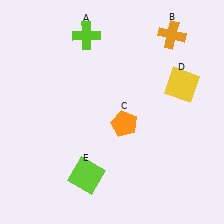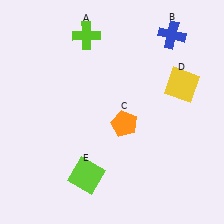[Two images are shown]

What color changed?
The cross (B) changed from orange in Image 1 to blue in Image 2.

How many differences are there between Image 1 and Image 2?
There is 1 difference between the two images.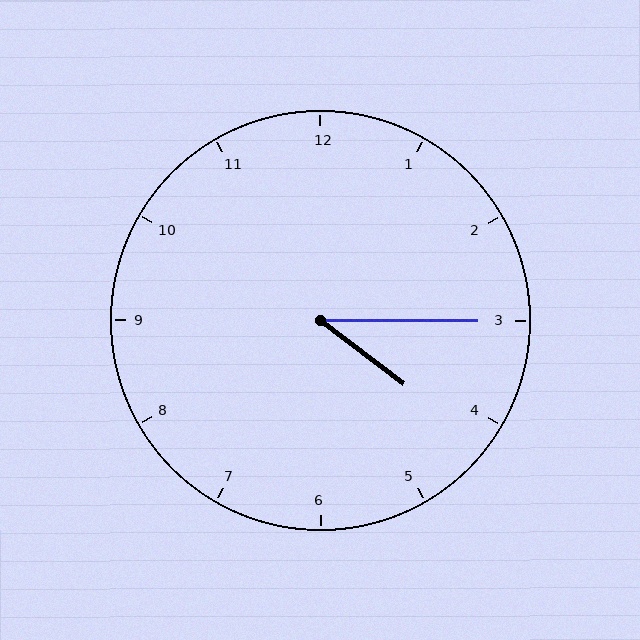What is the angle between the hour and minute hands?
Approximately 38 degrees.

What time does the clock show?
4:15.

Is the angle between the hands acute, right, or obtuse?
It is acute.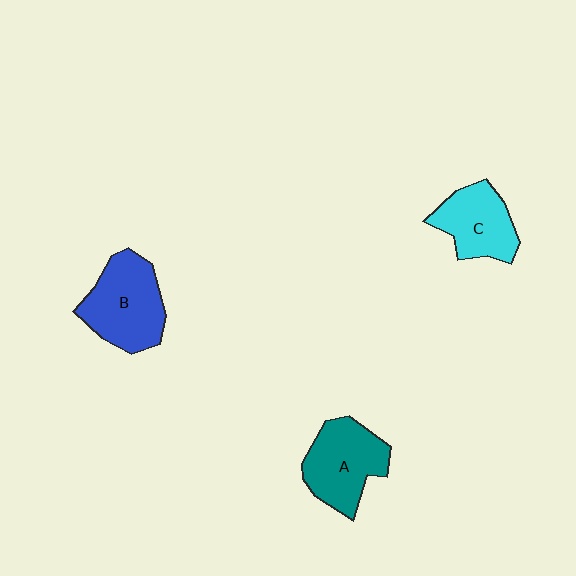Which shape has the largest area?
Shape B (blue).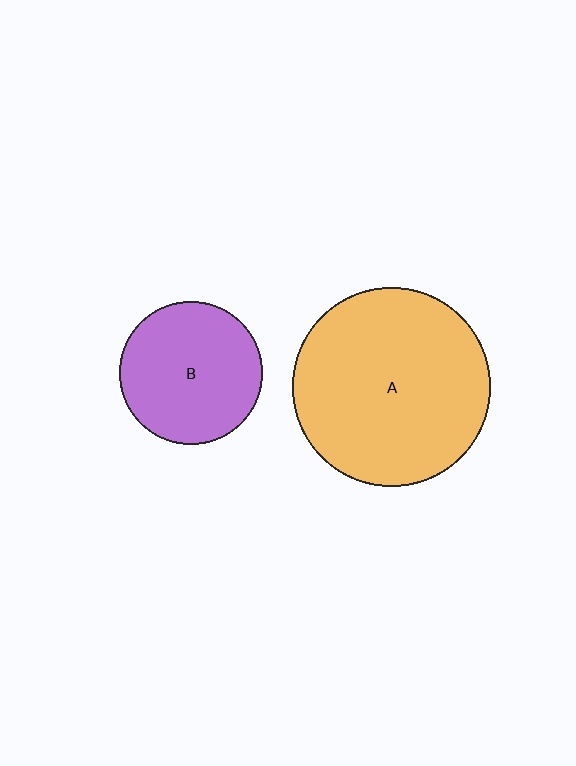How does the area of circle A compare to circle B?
Approximately 1.9 times.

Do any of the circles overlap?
No, none of the circles overlap.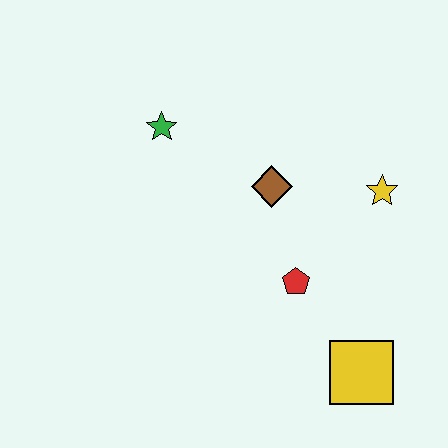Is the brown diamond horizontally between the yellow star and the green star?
Yes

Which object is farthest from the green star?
The yellow square is farthest from the green star.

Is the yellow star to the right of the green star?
Yes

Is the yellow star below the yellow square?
No